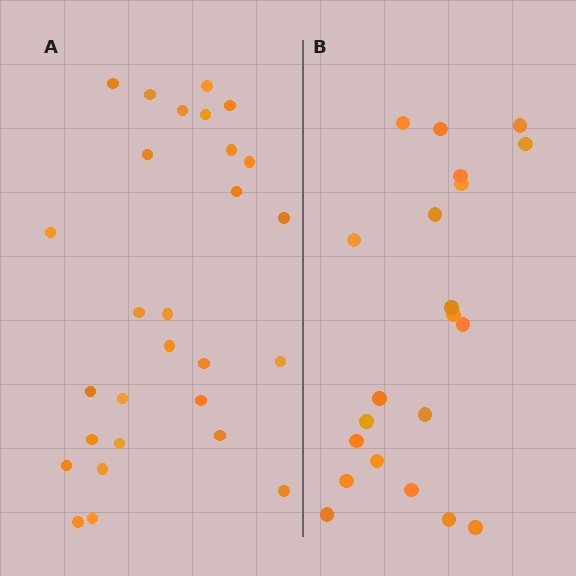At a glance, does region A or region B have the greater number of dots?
Region A (the left region) has more dots.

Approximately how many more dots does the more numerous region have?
Region A has roughly 8 or so more dots than region B.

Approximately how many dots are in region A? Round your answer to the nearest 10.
About 30 dots. (The exact count is 28, which rounds to 30.)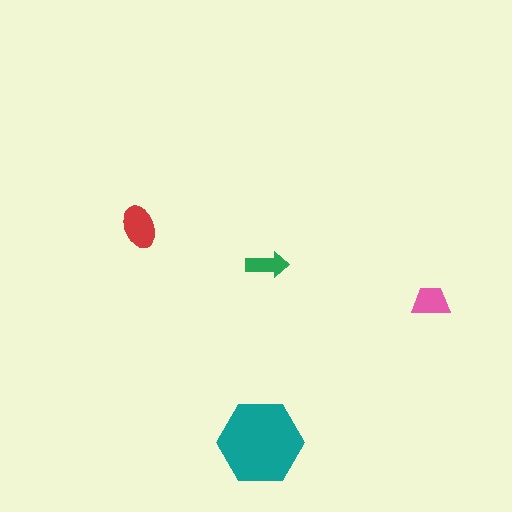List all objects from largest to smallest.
The teal hexagon, the red ellipse, the pink trapezoid, the green arrow.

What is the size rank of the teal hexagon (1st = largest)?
1st.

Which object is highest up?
The red ellipse is topmost.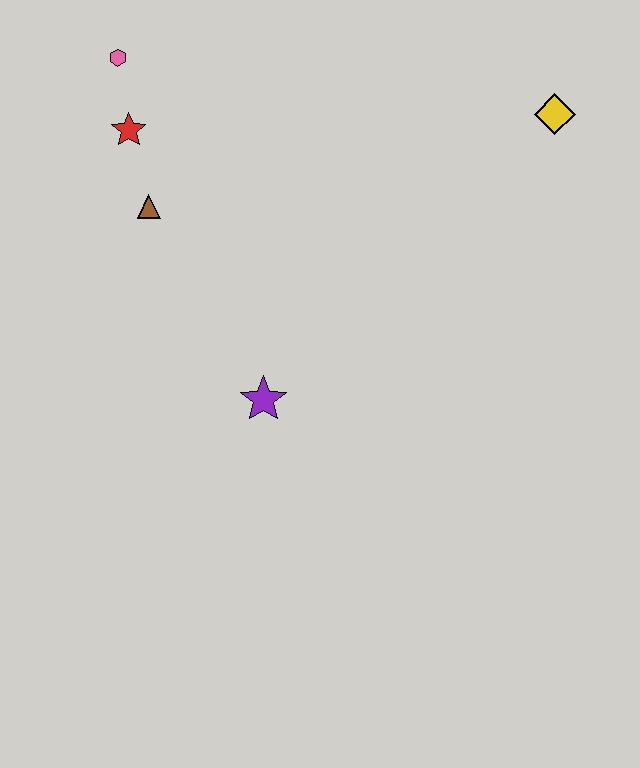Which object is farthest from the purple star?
The yellow diamond is farthest from the purple star.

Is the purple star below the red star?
Yes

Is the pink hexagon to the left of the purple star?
Yes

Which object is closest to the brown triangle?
The red star is closest to the brown triangle.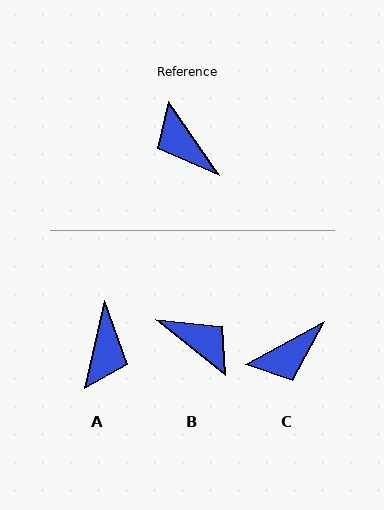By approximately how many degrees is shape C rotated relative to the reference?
Approximately 85 degrees counter-clockwise.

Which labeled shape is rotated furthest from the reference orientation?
B, about 163 degrees away.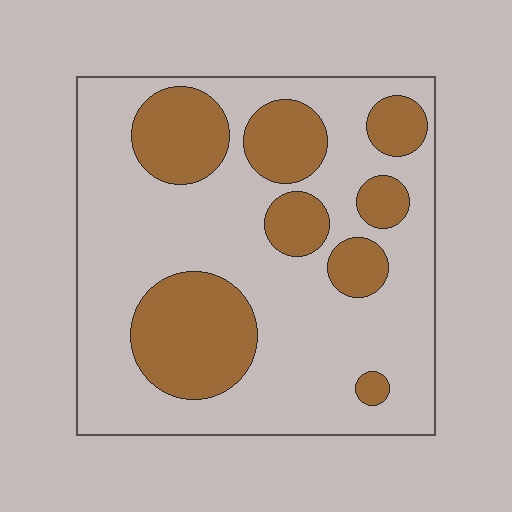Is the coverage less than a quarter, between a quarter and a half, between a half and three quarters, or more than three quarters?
Between a quarter and a half.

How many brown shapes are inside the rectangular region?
8.